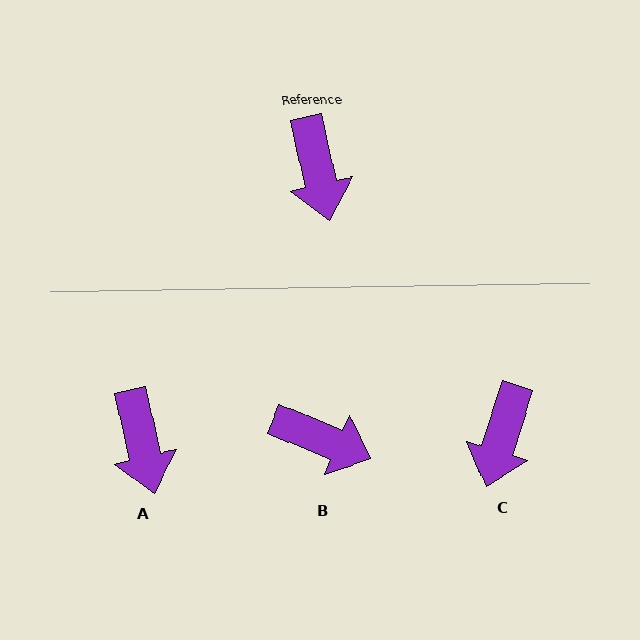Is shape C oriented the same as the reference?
No, it is off by about 31 degrees.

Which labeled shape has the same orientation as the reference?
A.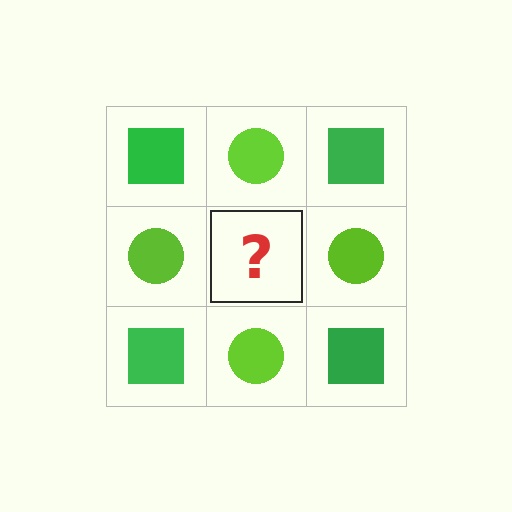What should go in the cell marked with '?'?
The missing cell should contain a green square.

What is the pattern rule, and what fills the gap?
The rule is that it alternates green square and lime circle in a checkerboard pattern. The gap should be filled with a green square.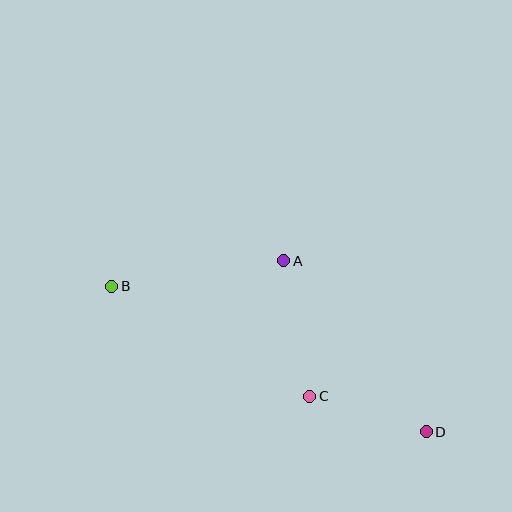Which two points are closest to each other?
Points C and D are closest to each other.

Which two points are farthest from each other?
Points B and D are farthest from each other.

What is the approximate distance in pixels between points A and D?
The distance between A and D is approximately 222 pixels.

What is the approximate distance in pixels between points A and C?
The distance between A and C is approximately 138 pixels.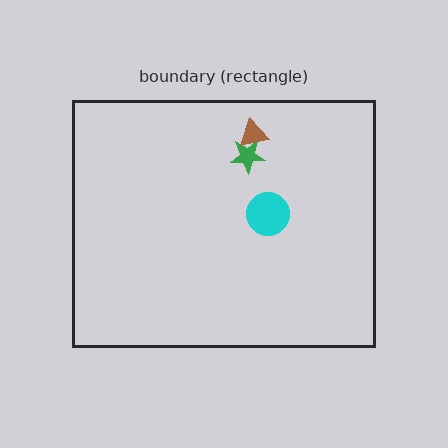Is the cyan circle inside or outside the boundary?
Inside.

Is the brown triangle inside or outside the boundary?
Inside.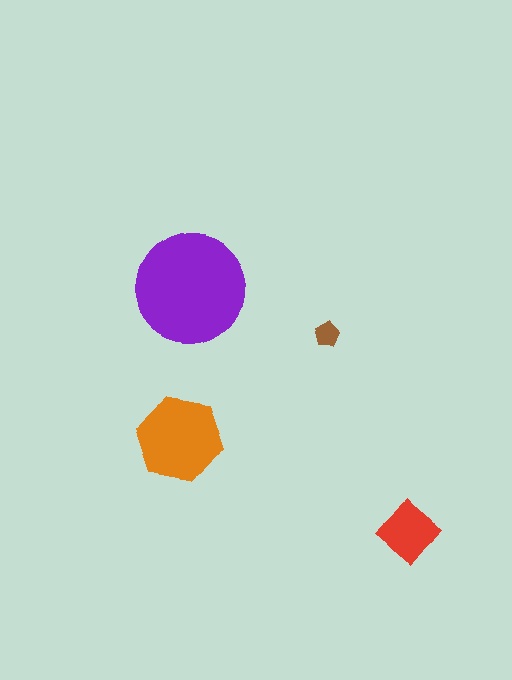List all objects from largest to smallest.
The purple circle, the orange hexagon, the red diamond, the brown pentagon.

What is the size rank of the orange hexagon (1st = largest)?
2nd.